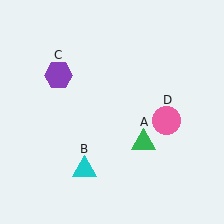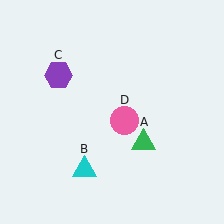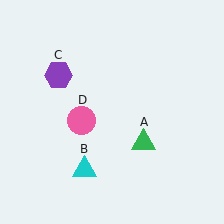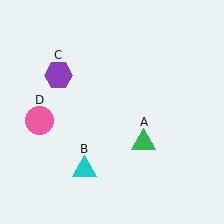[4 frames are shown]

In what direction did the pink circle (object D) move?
The pink circle (object D) moved left.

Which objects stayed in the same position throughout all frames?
Green triangle (object A) and cyan triangle (object B) and purple hexagon (object C) remained stationary.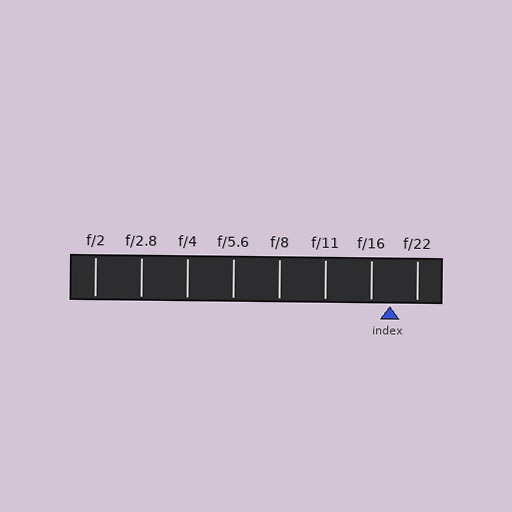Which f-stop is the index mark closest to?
The index mark is closest to f/16.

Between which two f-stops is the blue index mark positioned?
The index mark is between f/16 and f/22.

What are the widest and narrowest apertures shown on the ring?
The widest aperture shown is f/2 and the narrowest is f/22.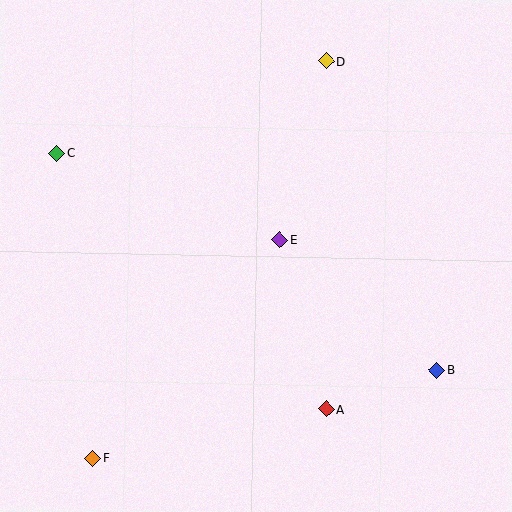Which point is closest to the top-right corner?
Point D is closest to the top-right corner.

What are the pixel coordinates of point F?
Point F is at (93, 458).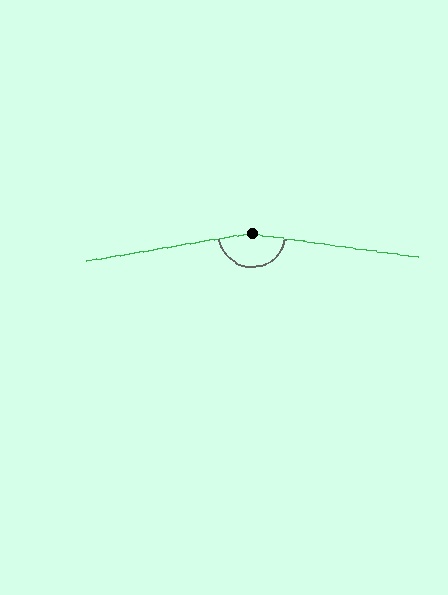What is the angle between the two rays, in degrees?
Approximately 162 degrees.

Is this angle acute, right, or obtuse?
It is obtuse.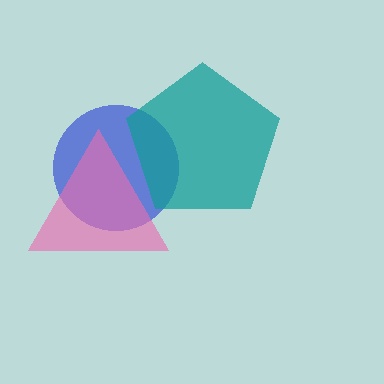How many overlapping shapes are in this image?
There are 3 overlapping shapes in the image.